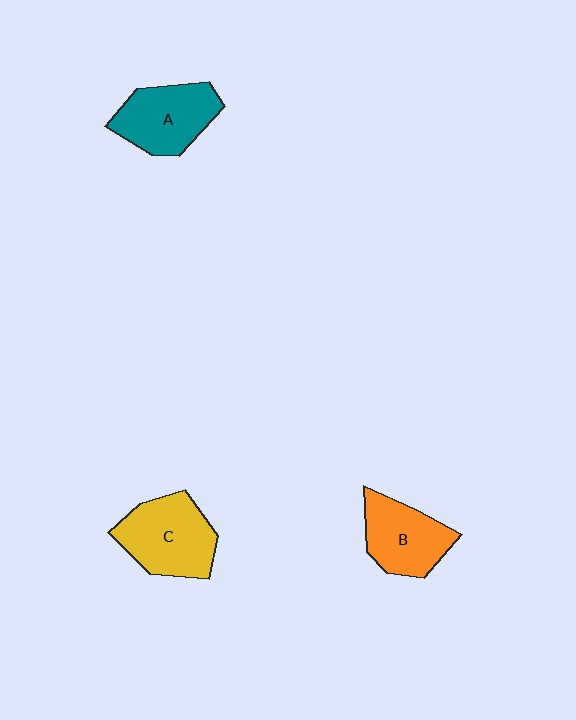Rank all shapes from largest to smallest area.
From largest to smallest: C (yellow), A (teal), B (orange).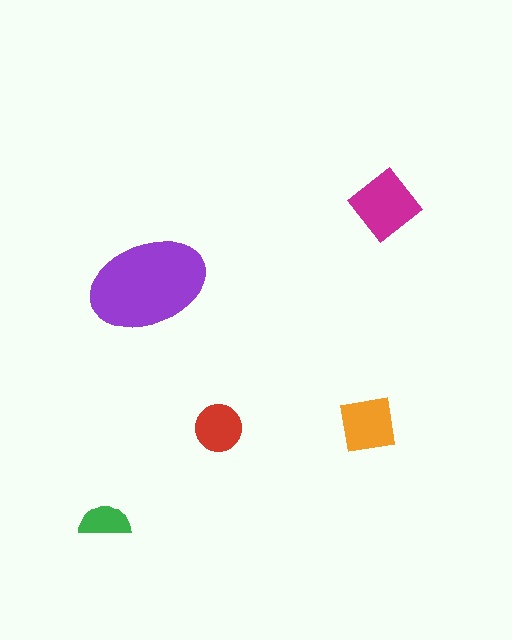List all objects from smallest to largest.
The green semicircle, the red circle, the orange square, the magenta diamond, the purple ellipse.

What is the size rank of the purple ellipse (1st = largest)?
1st.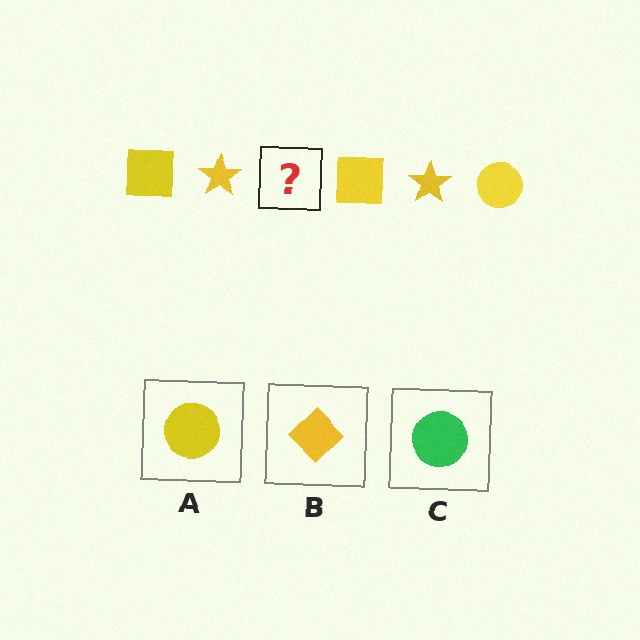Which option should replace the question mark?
Option A.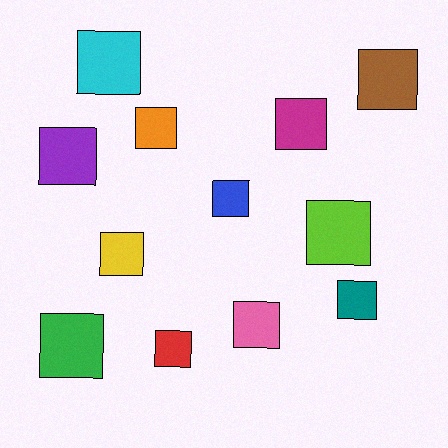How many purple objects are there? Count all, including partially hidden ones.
There is 1 purple object.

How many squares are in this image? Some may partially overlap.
There are 12 squares.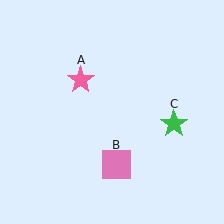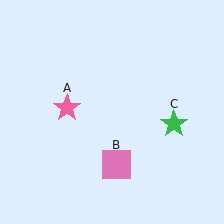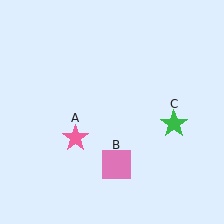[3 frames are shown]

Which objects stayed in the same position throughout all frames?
Pink square (object B) and green star (object C) remained stationary.